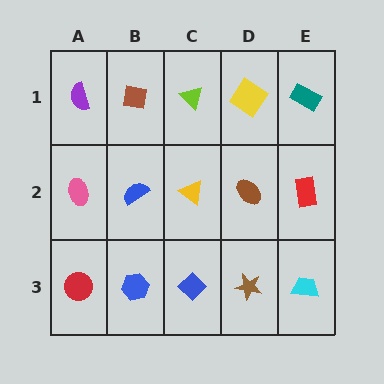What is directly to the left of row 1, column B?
A purple semicircle.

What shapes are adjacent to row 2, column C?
A lime triangle (row 1, column C), a blue diamond (row 3, column C), a blue semicircle (row 2, column B), a brown ellipse (row 2, column D).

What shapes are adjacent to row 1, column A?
A pink ellipse (row 2, column A), a brown square (row 1, column B).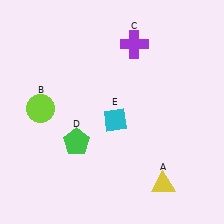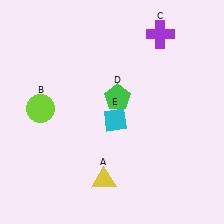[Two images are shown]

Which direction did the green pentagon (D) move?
The green pentagon (D) moved up.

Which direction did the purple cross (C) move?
The purple cross (C) moved right.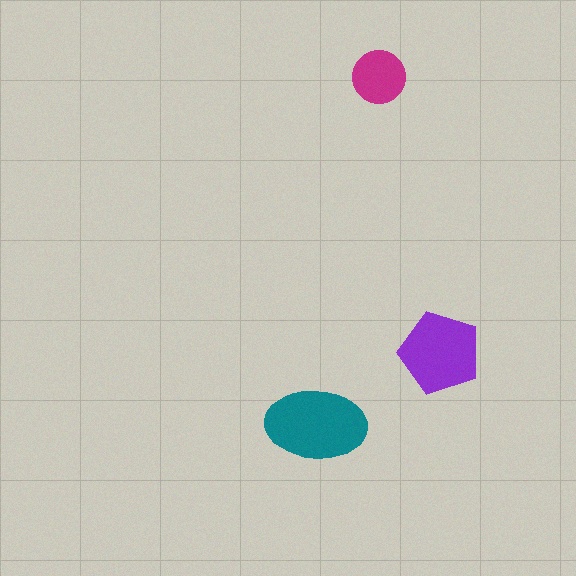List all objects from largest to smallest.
The teal ellipse, the purple pentagon, the magenta circle.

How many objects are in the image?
There are 3 objects in the image.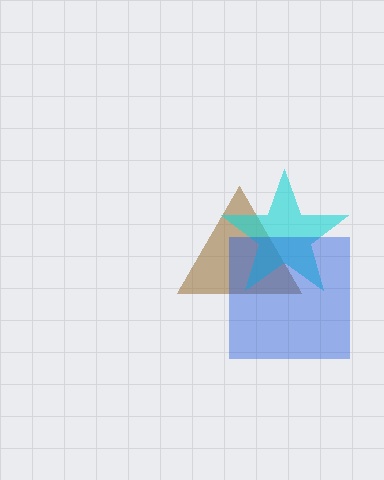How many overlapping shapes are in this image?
There are 3 overlapping shapes in the image.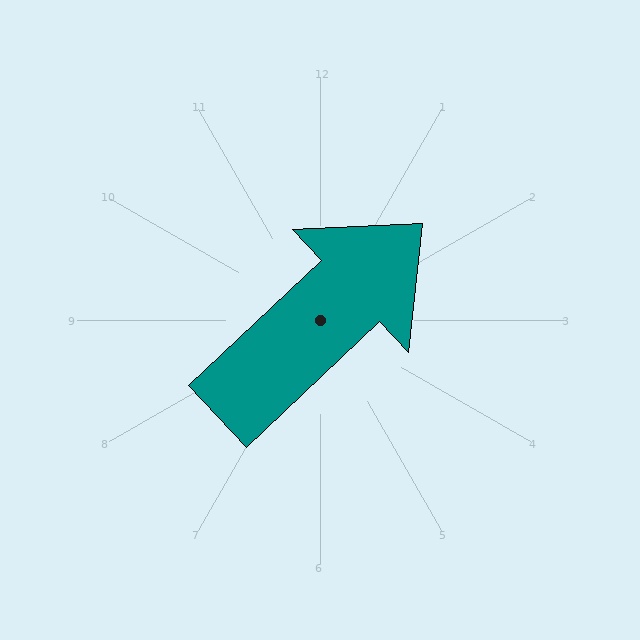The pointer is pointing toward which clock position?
Roughly 2 o'clock.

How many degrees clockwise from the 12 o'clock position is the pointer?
Approximately 47 degrees.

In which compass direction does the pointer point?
Northeast.